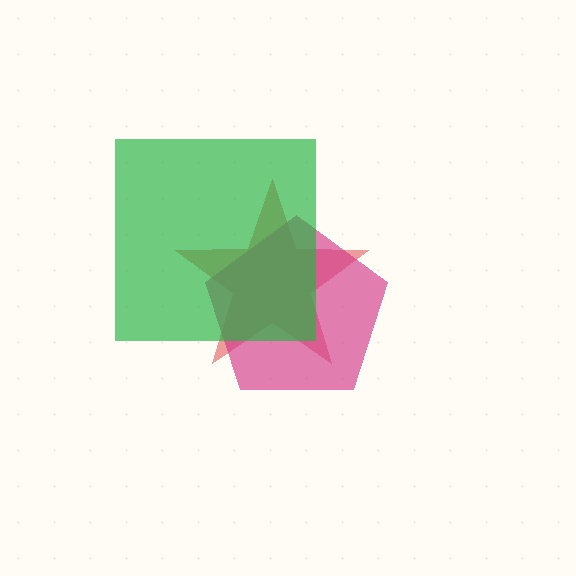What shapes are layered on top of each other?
The layered shapes are: a red star, a magenta pentagon, a green square.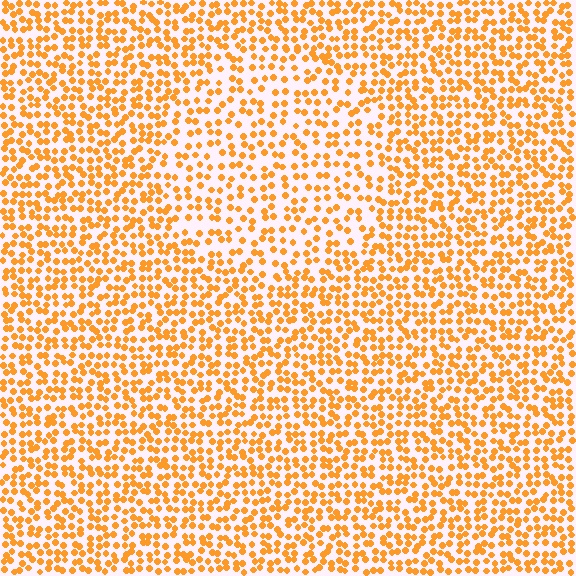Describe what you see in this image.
The image contains small orange elements arranged at two different densities. A circle-shaped region is visible where the elements are less densely packed than the surrounding area.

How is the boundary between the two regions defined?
The boundary is defined by a change in element density (approximately 1.6x ratio). All elements are the same color, size, and shape.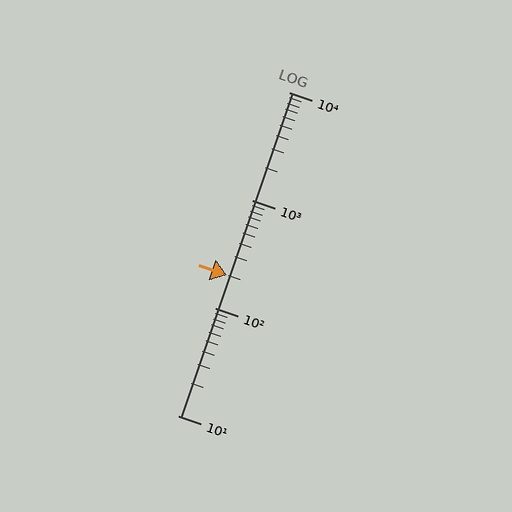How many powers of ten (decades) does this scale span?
The scale spans 3 decades, from 10 to 10000.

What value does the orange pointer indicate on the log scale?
The pointer indicates approximately 200.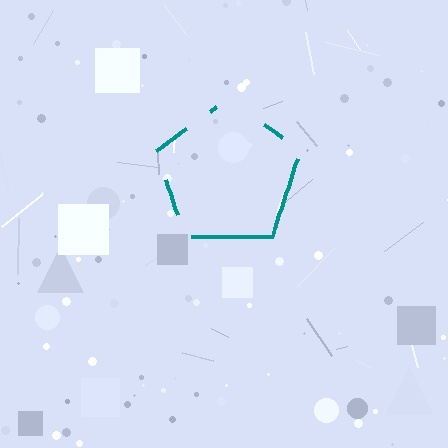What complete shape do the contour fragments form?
The contour fragments form a pentagon.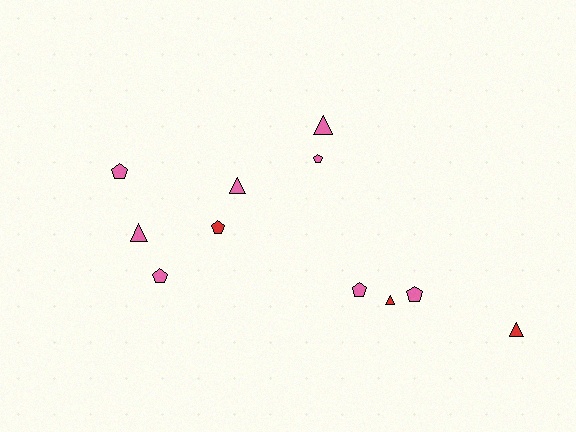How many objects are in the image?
There are 11 objects.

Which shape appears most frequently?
Pentagon, with 6 objects.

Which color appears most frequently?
Pink, with 8 objects.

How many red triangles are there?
There are 2 red triangles.